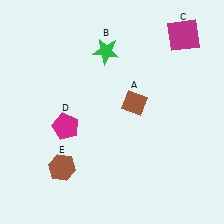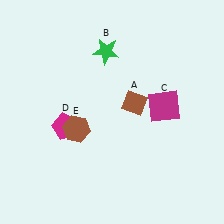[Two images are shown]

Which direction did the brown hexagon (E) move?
The brown hexagon (E) moved up.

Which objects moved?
The objects that moved are: the magenta square (C), the brown hexagon (E).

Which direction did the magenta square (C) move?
The magenta square (C) moved down.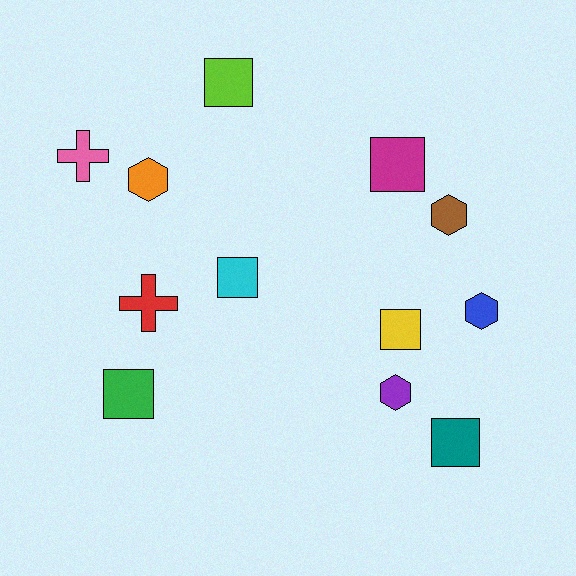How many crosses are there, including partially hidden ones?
There are 2 crosses.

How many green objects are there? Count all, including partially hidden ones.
There is 1 green object.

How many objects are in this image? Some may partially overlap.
There are 12 objects.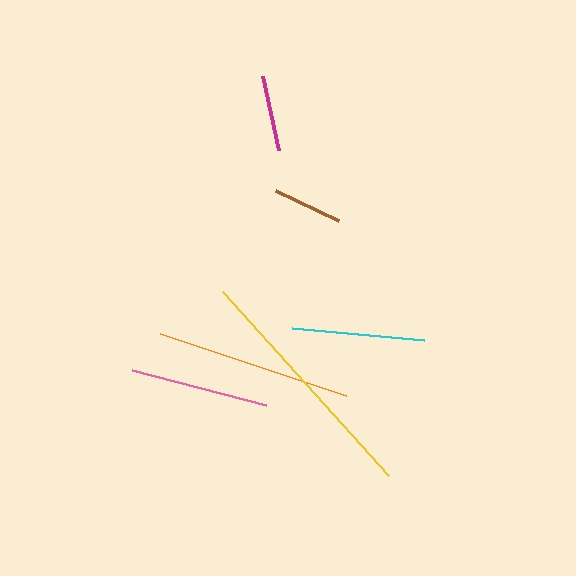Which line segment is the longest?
The yellow line is the longest at approximately 248 pixels.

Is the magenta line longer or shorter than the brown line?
The magenta line is longer than the brown line.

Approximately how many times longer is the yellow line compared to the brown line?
The yellow line is approximately 3.6 times the length of the brown line.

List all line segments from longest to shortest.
From longest to shortest: yellow, orange, pink, cyan, magenta, brown.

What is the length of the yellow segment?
The yellow segment is approximately 248 pixels long.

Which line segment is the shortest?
The brown line is the shortest at approximately 69 pixels.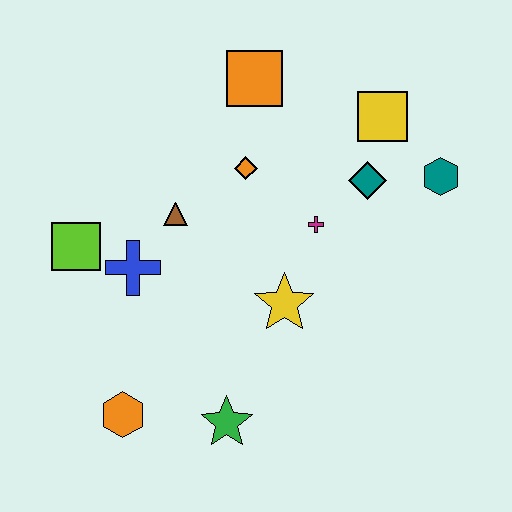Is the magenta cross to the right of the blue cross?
Yes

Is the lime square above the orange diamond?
No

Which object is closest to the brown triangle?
The blue cross is closest to the brown triangle.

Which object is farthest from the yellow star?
The orange square is farthest from the yellow star.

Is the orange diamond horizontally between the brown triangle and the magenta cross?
Yes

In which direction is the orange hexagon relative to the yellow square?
The orange hexagon is below the yellow square.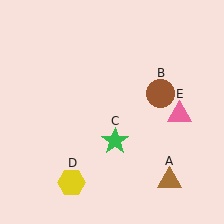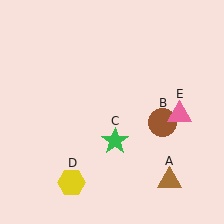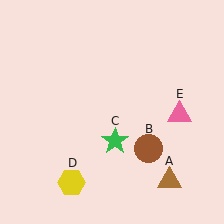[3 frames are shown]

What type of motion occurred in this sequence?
The brown circle (object B) rotated clockwise around the center of the scene.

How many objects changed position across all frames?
1 object changed position: brown circle (object B).